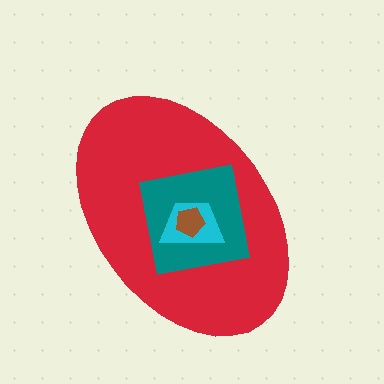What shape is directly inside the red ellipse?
The teal square.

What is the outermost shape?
The red ellipse.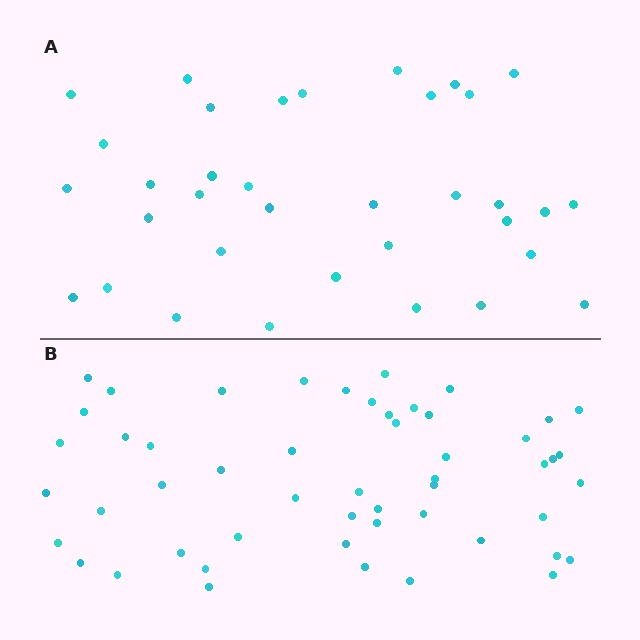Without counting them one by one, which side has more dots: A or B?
Region B (the bottom region) has more dots.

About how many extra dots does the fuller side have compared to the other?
Region B has approximately 15 more dots than region A.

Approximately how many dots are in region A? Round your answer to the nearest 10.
About 40 dots. (The exact count is 35, which rounds to 40.)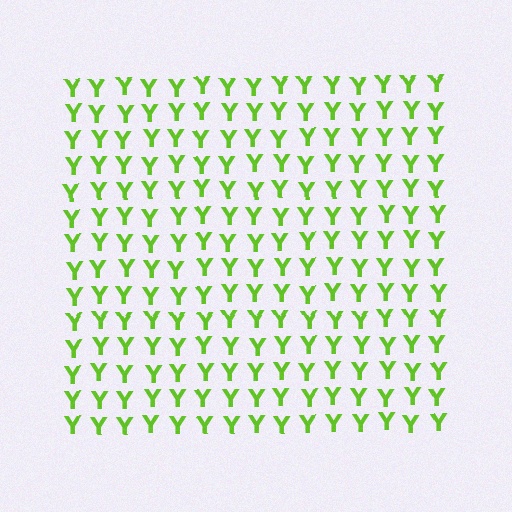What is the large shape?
The large shape is a square.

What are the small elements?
The small elements are letter Y's.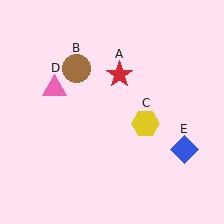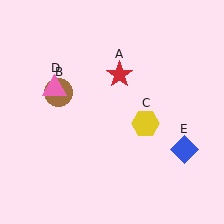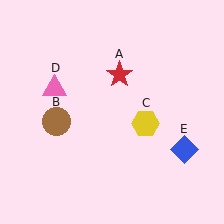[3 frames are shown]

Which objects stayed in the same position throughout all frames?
Red star (object A) and yellow hexagon (object C) and pink triangle (object D) and blue diamond (object E) remained stationary.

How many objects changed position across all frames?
1 object changed position: brown circle (object B).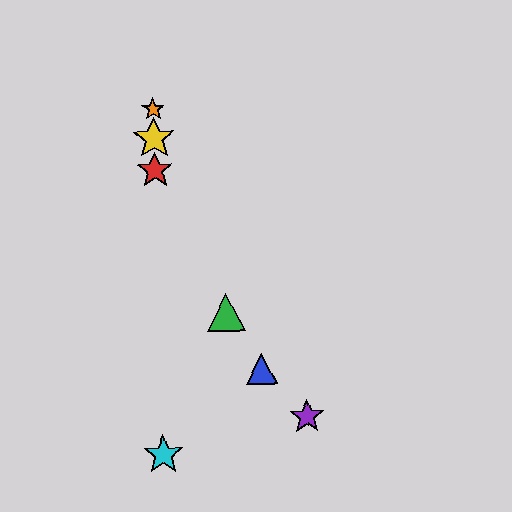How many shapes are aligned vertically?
4 shapes (the red star, the yellow star, the orange star, the cyan star) are aligned vertically.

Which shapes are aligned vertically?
The red star, the yellow star, the orange star, the cyan star are aligned vertically.